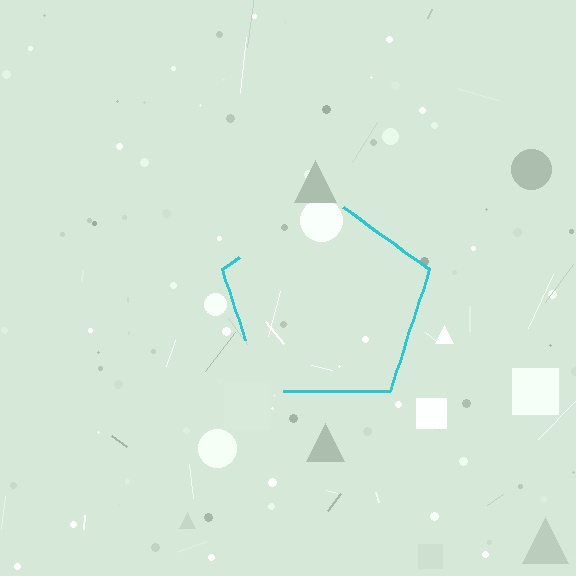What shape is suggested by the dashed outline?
The dashed outline suggests a pentagon.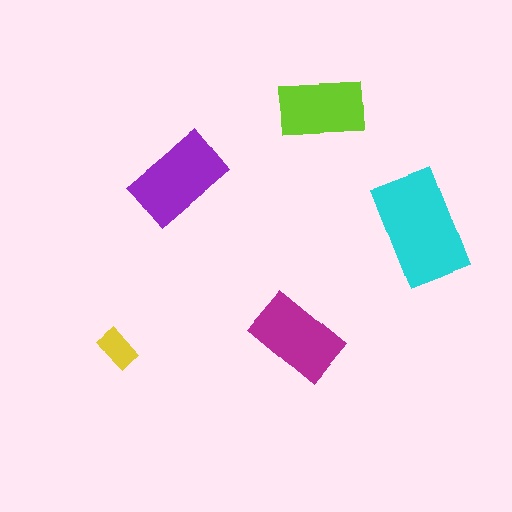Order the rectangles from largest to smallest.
the cyan one, the purple one, the magenta one, the lime one, the yellow one.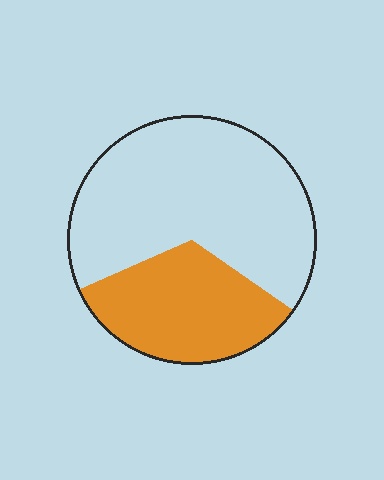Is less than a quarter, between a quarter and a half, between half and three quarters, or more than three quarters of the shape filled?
Between a quarter and a half.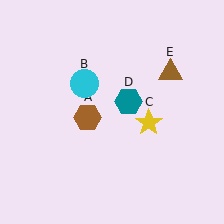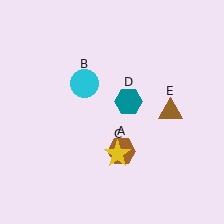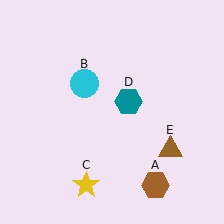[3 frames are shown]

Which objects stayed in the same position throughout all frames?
Cyan circle (object B) and teal hexagon (object D) remained stationary.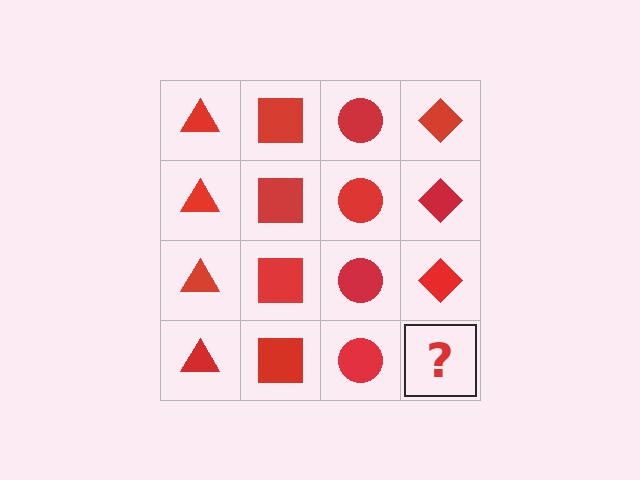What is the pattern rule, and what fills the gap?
The rule is that each column has a consistent shape. The gap should be filled with a red diamond.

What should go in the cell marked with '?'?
The missing cell should contain a red diamond.